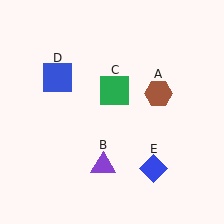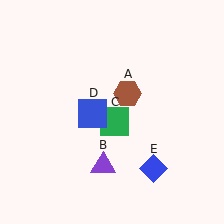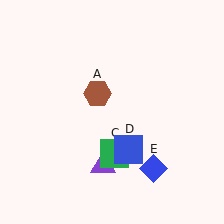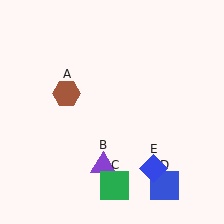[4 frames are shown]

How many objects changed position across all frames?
3 objects changed position: brown hexagon (object A), green square (object C), blue square (object D).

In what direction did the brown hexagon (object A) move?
The brown hexagon (object A) moved left.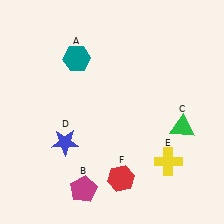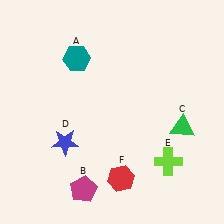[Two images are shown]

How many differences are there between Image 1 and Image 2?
There is 1 difference between the two images.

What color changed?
The cross (E) changed from yellow in Image 1 to lime in Image 2.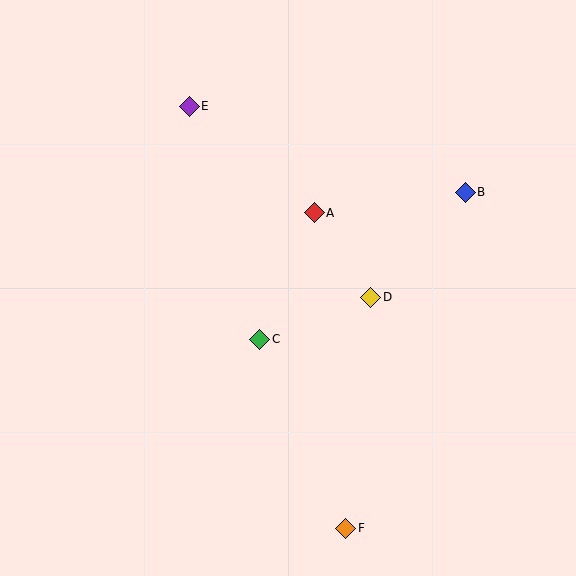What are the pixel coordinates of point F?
Point F is at (346, 528).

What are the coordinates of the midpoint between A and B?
The midpoint between A and B is at (390, 203).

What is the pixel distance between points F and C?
The distance between F and C is 208 pixels.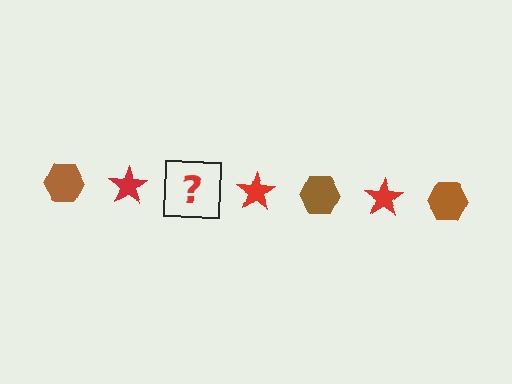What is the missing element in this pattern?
The missing element is a brown hexagon.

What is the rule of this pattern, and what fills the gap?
The rule is that the pattern alternates between brown hexagon and red star. The gap should be filled with a brown hexagon.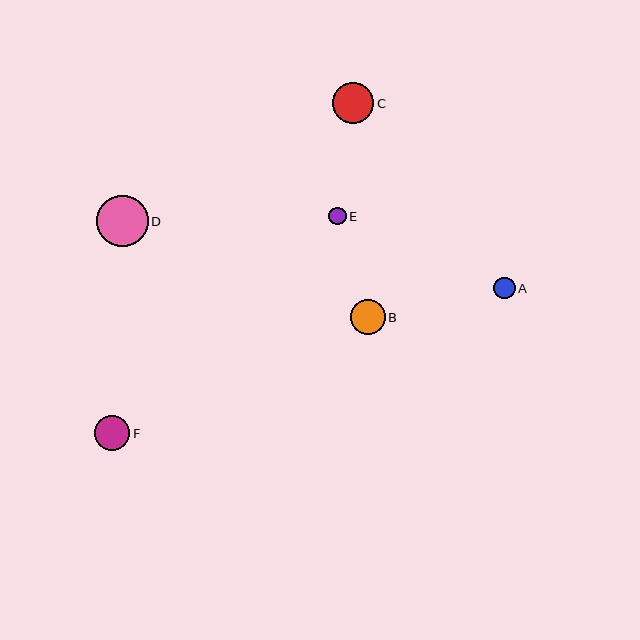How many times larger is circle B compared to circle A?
Circle B is approximately 1.6 times the size of circle A.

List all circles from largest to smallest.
From largest to smallest: D, C, B, F, A, E.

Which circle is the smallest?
Circle E is the smallest with a size of approximately 17 pixels.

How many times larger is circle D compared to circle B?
Circle D is approximately 1.5 times the size of circle B.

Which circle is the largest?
Circle D is the largest with a size of approximately 52 pixels.